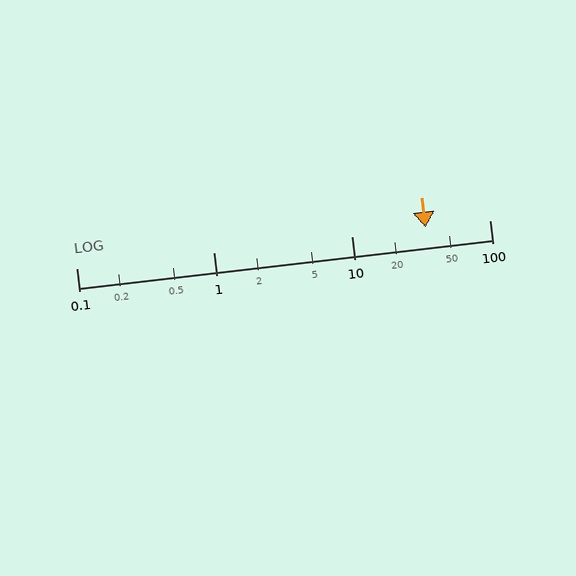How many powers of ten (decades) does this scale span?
The scale spans 3 decades, from 0.1 to 100.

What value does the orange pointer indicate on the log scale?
The pointer indicates approximately 34.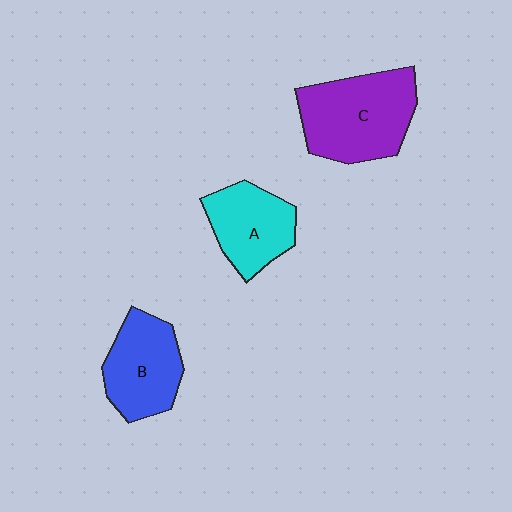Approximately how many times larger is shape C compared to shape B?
Approximately 1.3 times.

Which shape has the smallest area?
Shape A (cyan).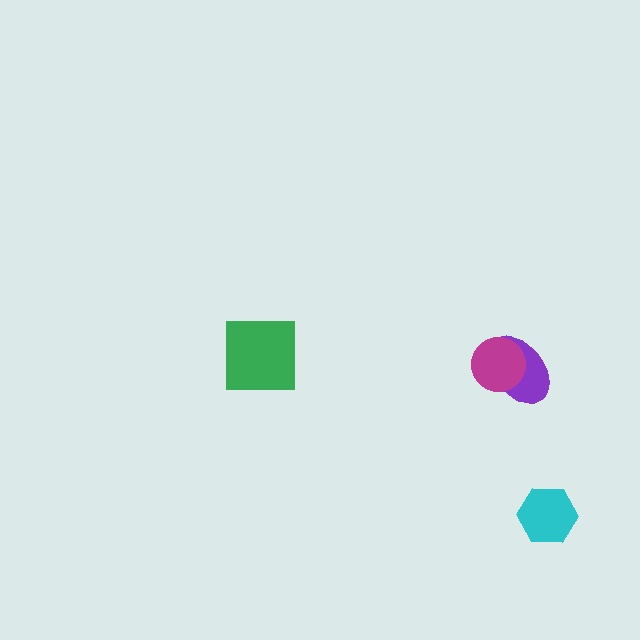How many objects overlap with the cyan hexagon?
0 objects overlap with the cyan hexagon.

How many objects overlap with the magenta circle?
1 object overlaps with the magenta circle.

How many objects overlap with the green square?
0 objects overlap with the green square.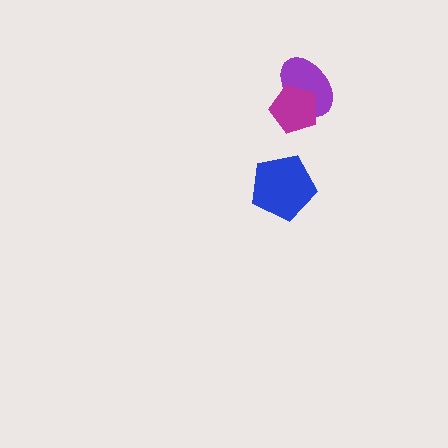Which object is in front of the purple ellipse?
The magenta pentagon is in front of the purple ellipse.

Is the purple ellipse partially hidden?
Yes, it is partially covered by another shape.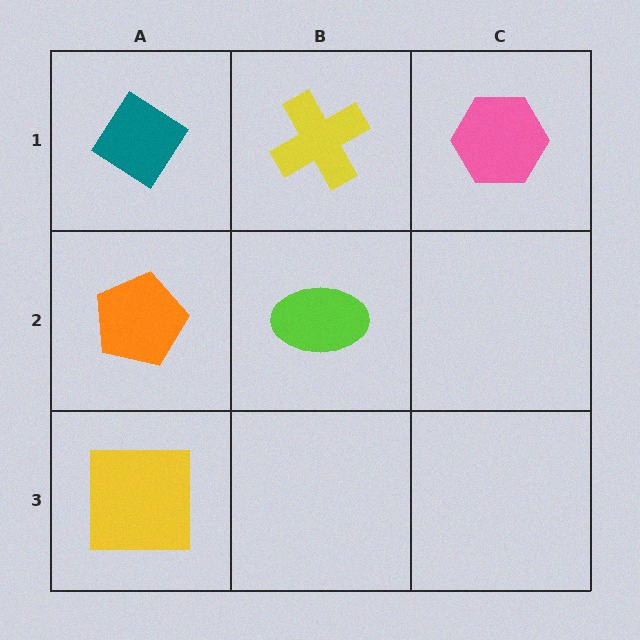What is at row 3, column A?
A yellow square.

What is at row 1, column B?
A yellow cross.